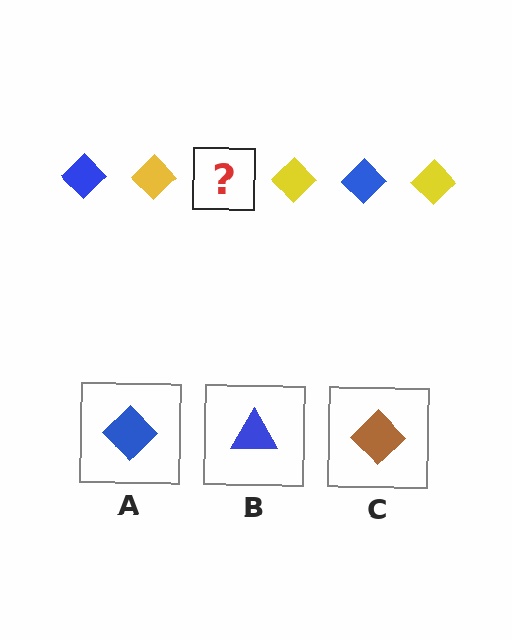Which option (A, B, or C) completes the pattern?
A.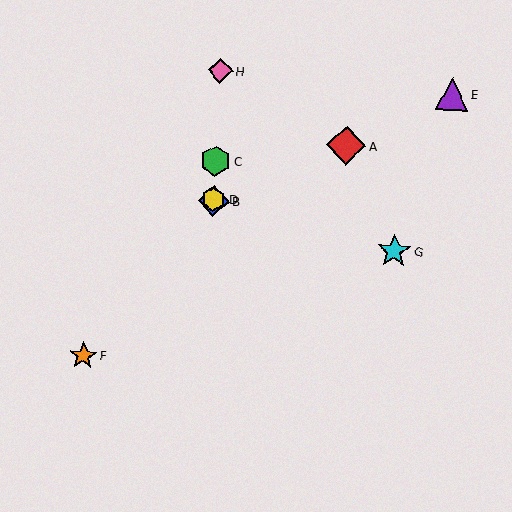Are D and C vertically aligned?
Yes, both are at x≈214.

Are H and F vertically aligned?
No, H is at x≈220 and F is at x≈83.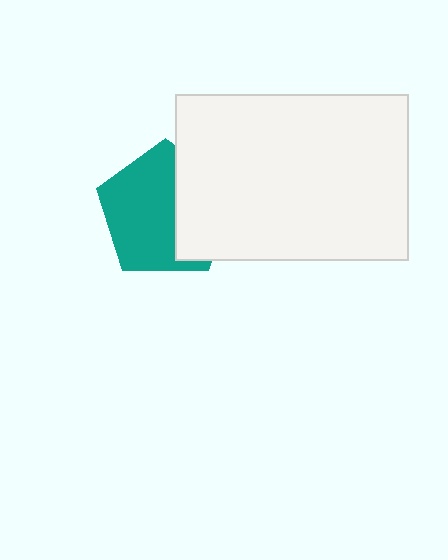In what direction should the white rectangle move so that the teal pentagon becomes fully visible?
The white rectangle should move right. That is the shortest direction to clear the overlap and leave the teal pentagon fully visible.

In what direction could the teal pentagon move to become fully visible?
The teal pentagon could move left. That would shift it out from behind the white rectangle entirely.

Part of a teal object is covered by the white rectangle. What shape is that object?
It is a pentagon.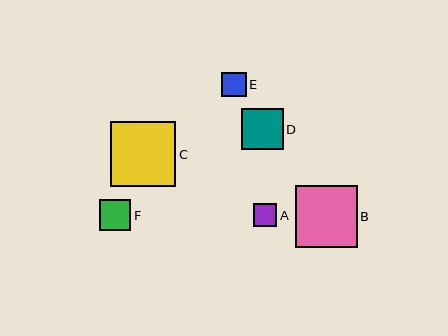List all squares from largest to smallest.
From largest to smallest: C, B, D, F, E, A.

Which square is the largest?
Square C is the largest with a size of approximately 65 pixels.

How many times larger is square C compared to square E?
Square C is approximately 2.6 times the size of square E.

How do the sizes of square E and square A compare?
Square E and square A are approximately the same size.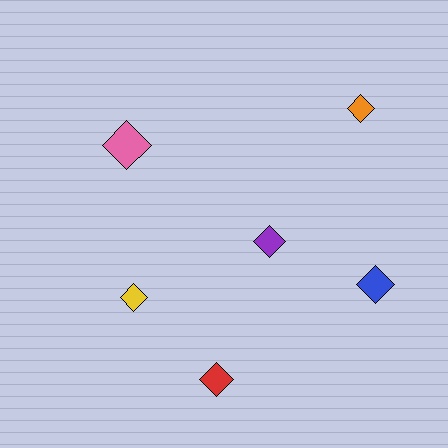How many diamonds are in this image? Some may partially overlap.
There are 6 diamonds.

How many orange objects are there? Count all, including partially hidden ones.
There is 1 orange object.